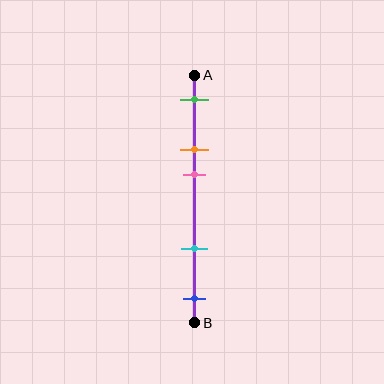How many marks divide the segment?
There are 5 marks dividing the segment.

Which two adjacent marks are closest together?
The orange and pink marks are the closest adjacent pair.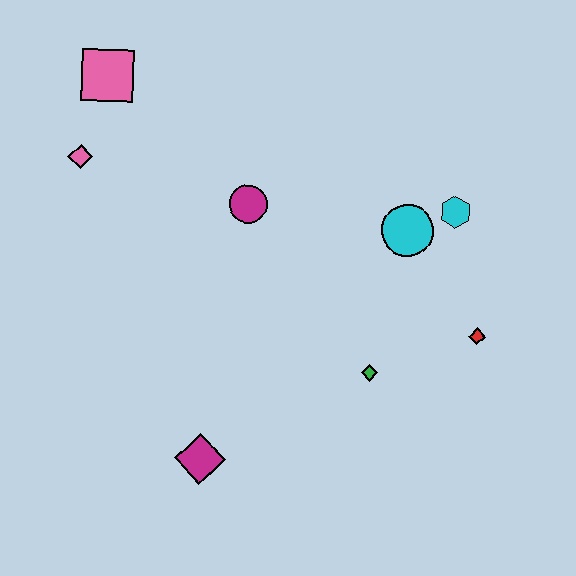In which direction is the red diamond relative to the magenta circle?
The red diamond is to the right of the magenta circle.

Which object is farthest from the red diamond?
The pink square is farthest from the red diamond.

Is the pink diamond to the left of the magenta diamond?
Yes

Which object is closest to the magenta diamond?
The green diamond is closest to the magenta diamond.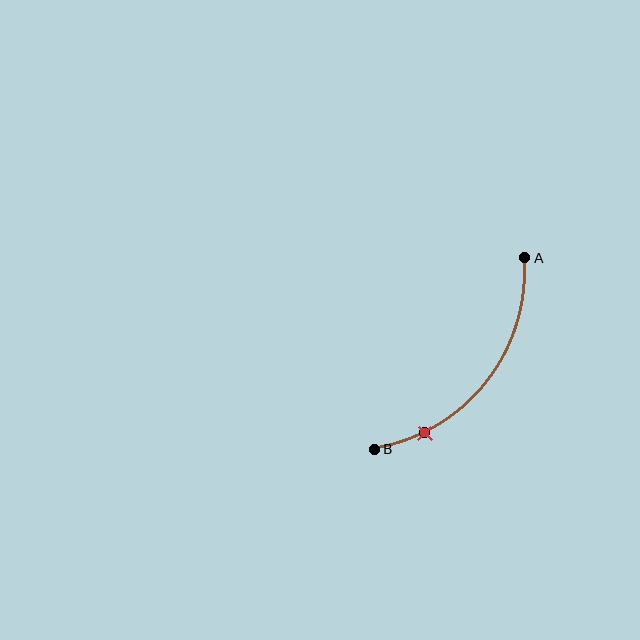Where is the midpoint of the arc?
The arc midpoint is the point on the curve farthest from the straight line joining A and B. It sits below and to the right of that line.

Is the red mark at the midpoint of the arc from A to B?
No. The red mark lies on the arc but is closer to endpoint B. The arc midpoint would be at the point on the curve equidistant along the arc from both A and B.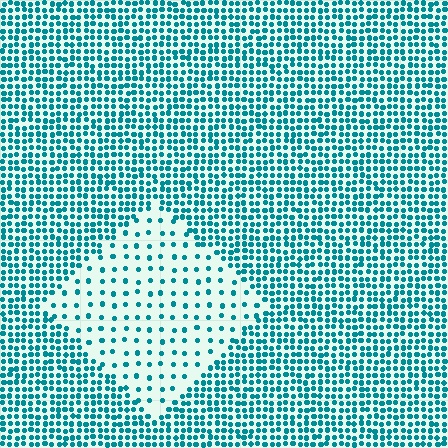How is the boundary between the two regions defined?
The boundary is defined by a change in element density (approximately 3.0x ratio). All elements are the same color, size, and shape.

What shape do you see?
I see a diamond.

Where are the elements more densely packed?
The elements are more densely packed outside the diamond boundary.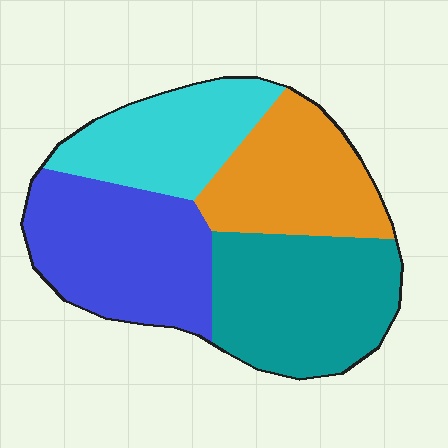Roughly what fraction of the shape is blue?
Blue covers 28% of the shape.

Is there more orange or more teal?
Teal.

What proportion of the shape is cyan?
Cyan takes up about one fifth (1/5) of the shape.